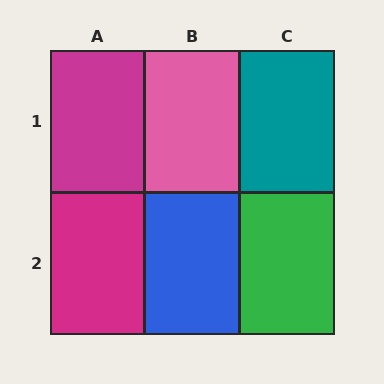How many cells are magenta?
2 cells are magenta.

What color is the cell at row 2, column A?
Magenta.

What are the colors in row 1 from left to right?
Magenta, pink, teal.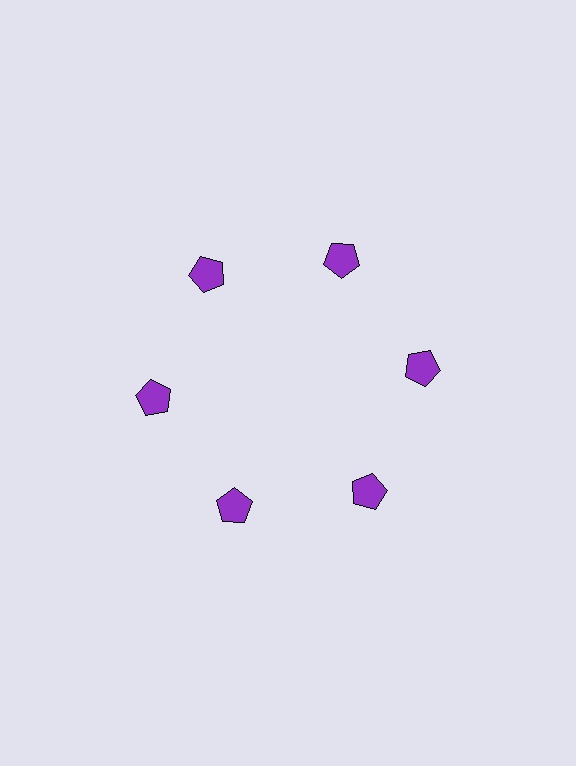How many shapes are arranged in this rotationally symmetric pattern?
There are 6 shapes, arranged in 6 groups of 1.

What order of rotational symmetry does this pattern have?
This pattern has 6-fold rotational symmetry.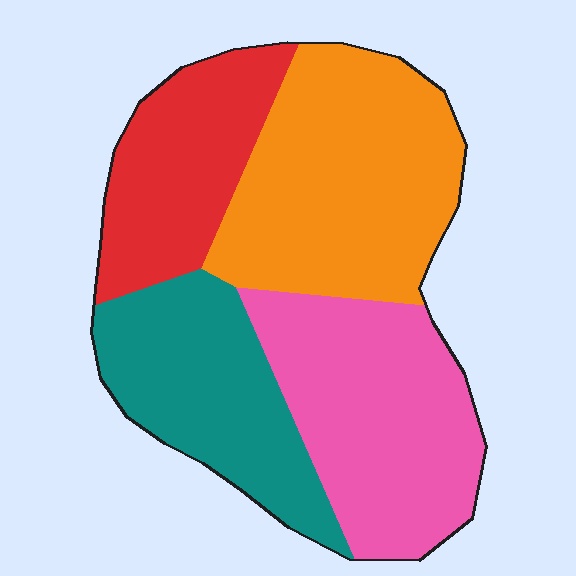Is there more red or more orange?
Orange.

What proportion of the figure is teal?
Teal takes up about one fifth (1/5) of the figure.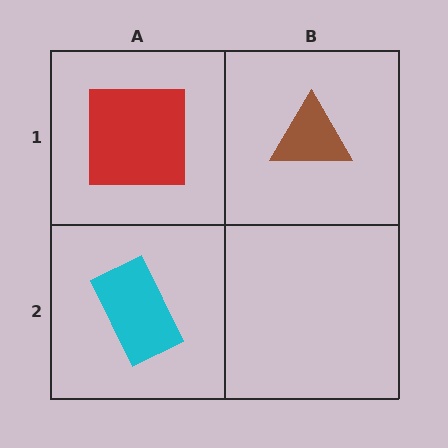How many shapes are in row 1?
2 shapes.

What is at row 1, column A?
A red square.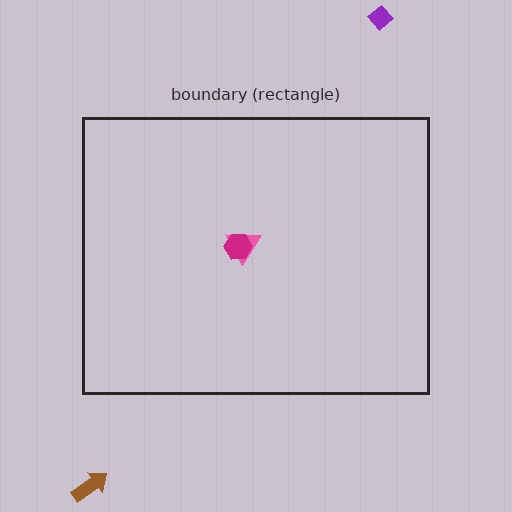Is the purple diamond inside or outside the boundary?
Outside.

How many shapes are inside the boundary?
2 inside, 2 outside.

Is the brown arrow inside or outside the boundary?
Outside.